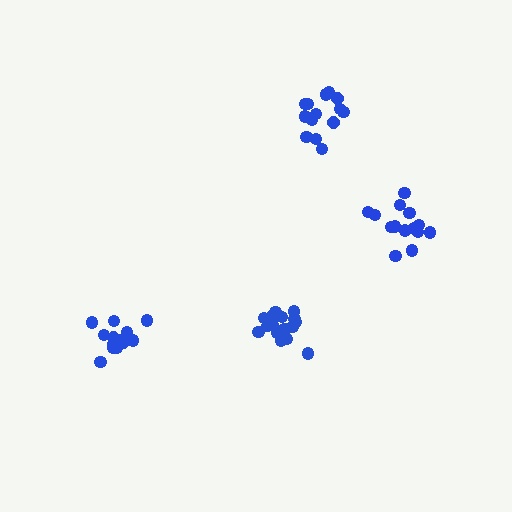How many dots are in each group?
Group 1: 17 dots, Group 2: 15 dots, Group 3: 14 dots, Group 4: 15 dots (61 total).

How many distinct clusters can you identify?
There are 4 distinct clusters.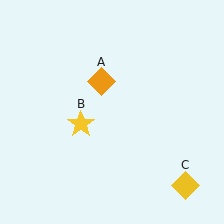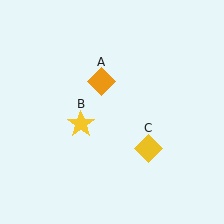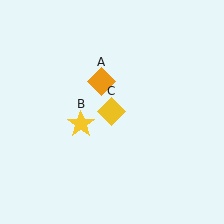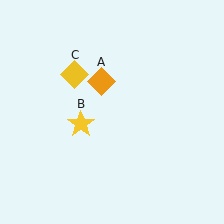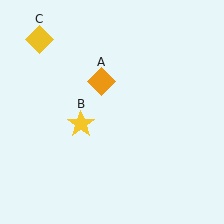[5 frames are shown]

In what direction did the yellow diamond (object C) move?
The yellow diamond (object C) moved up and to the left.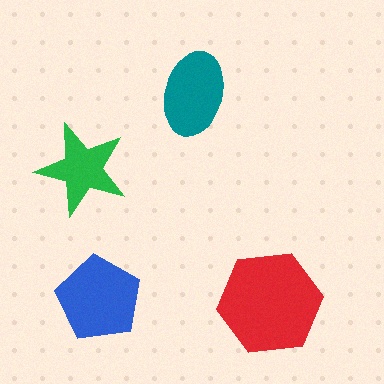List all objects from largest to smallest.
The red hexagon, the blue pentagon, the teal ellipse, the green star.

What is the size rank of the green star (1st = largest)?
4th.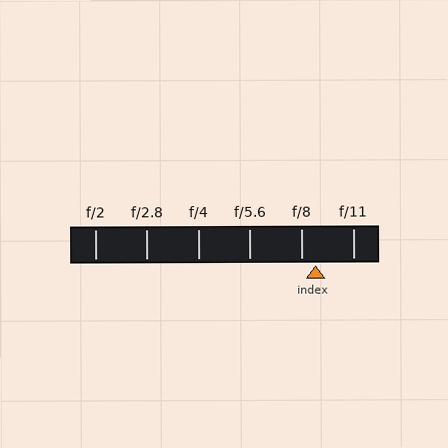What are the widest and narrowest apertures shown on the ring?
The widest aperture shown is f/2 and the narrowest is f/11.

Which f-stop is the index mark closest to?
The index mark is closest to f/8.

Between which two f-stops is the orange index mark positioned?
The index mark is between f/8 and f/11.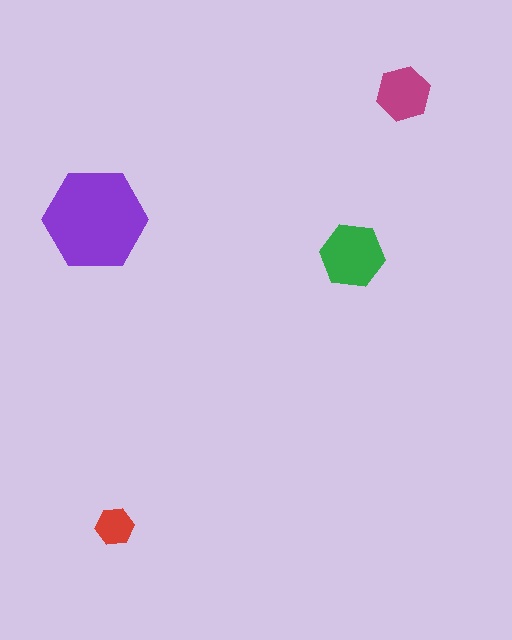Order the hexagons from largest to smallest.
the purple one, the green one, the magenta one, the red one.